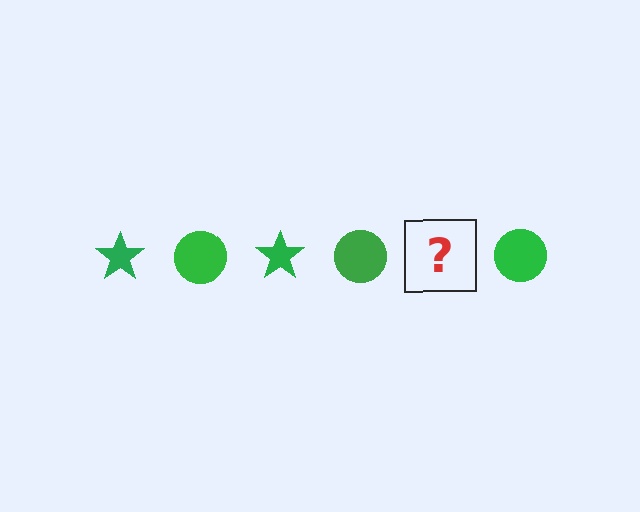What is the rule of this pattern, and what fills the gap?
The rule is that the pattern cycles through star, circle shapes in green. The gap should be filled with a green star.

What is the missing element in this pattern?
The missing element is a green star.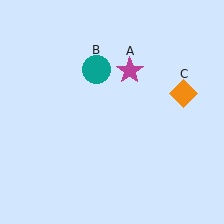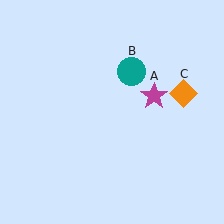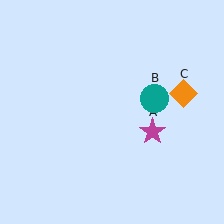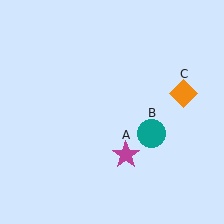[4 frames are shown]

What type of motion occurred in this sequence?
The magenta star (object A), teal circle (object B) rotated clockwise around the center of the scene.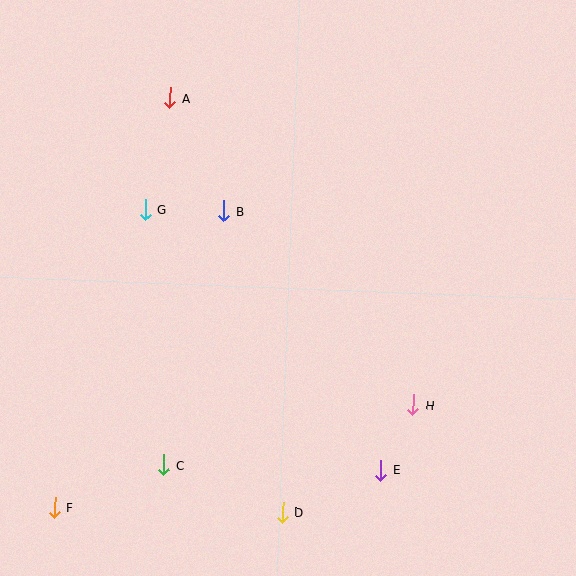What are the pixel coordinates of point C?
Point C is at (164, 465).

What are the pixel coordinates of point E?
Point E is at (381, 470).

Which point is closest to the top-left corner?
Point A is closest to the top-left corner.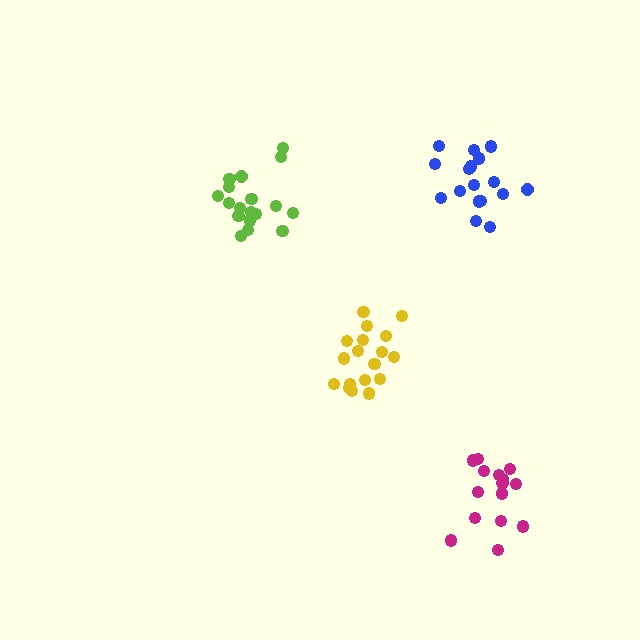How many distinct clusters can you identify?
There are 4 distinct clusters.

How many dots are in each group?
Group 1: 15 dots, Group 2: 17 dots, Group 3: 18 dots, Group 4: 18 dots (68 total).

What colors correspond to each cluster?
The clusters are colored: magenta, blue, lime, yellow.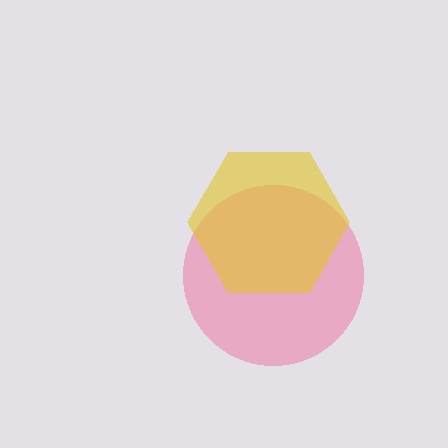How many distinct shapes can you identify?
There are 2 distinct shapes: a pink circle, a yellow hexagon.